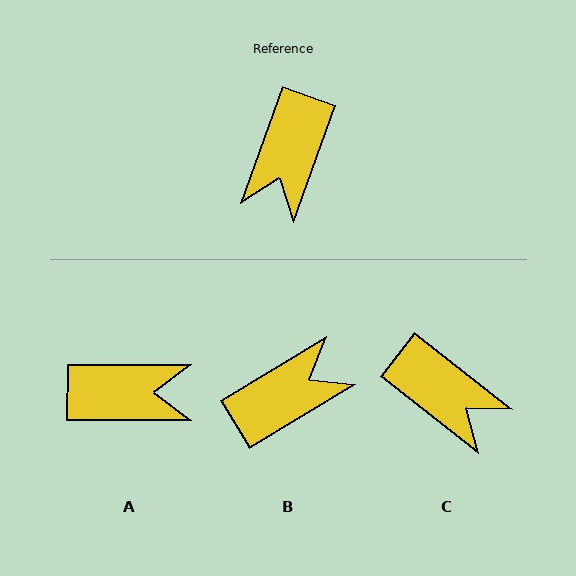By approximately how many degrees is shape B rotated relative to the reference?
Approximately 141 degrees counter-clockwise.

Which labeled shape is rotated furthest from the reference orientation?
B, about 141 degrees away.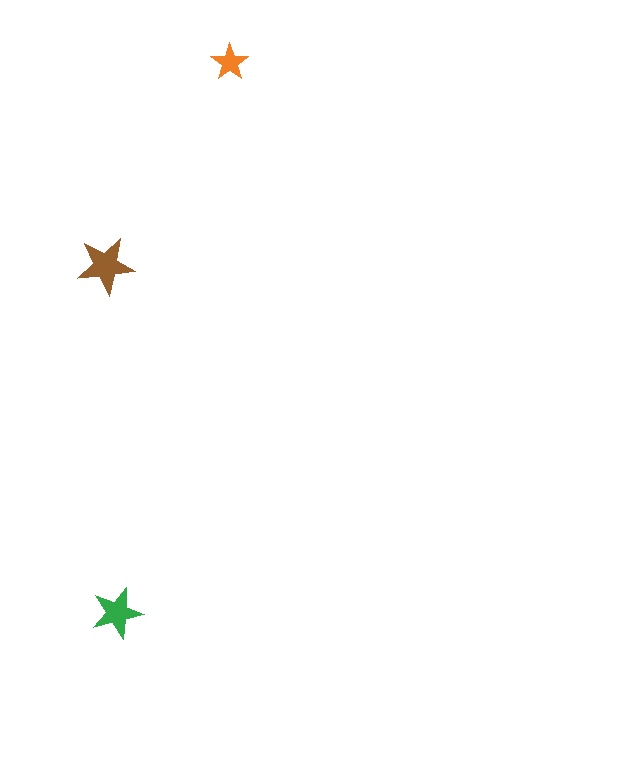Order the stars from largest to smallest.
the brown one, the green one, the orange one.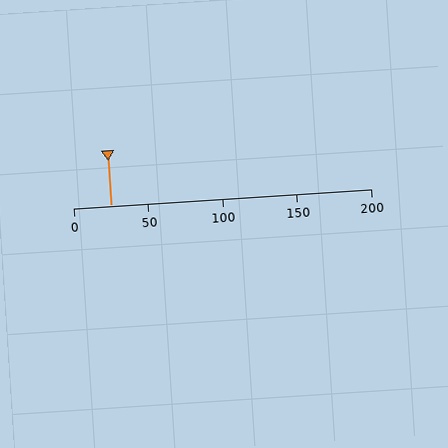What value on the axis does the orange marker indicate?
The marker indicates approximately 25.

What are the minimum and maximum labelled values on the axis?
The axis runs from 0 to 200.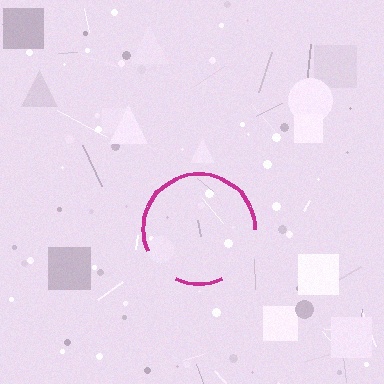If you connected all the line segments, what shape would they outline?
They would outline a circle.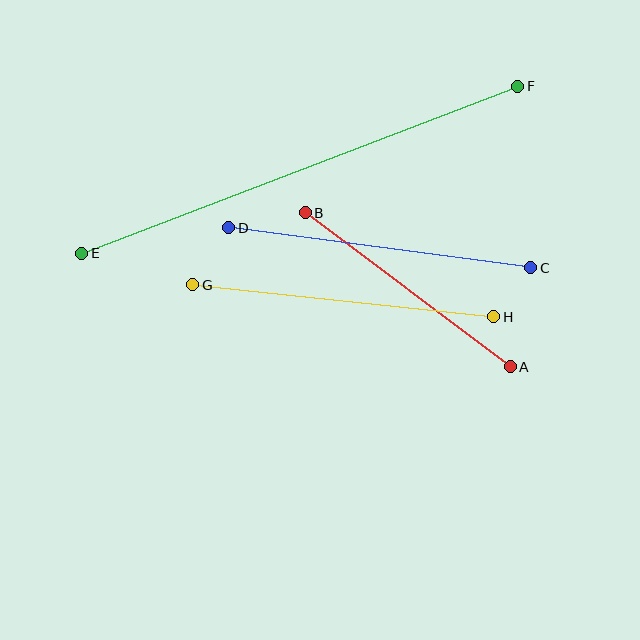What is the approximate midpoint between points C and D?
The midpoint is at approximately (380, 248) pixels.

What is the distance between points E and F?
The distance is approximately 467 pixels.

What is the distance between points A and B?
The distance is approximately 257 pixels.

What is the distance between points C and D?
The distance is approximately 304 pixels.